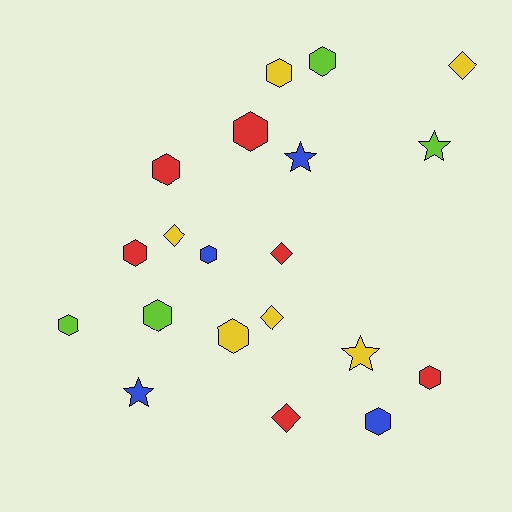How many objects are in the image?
There are 20 objects.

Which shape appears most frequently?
Hexagon, with 11 objects.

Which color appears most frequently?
Yellow, with 6 objects.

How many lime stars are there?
There is 1 lime star.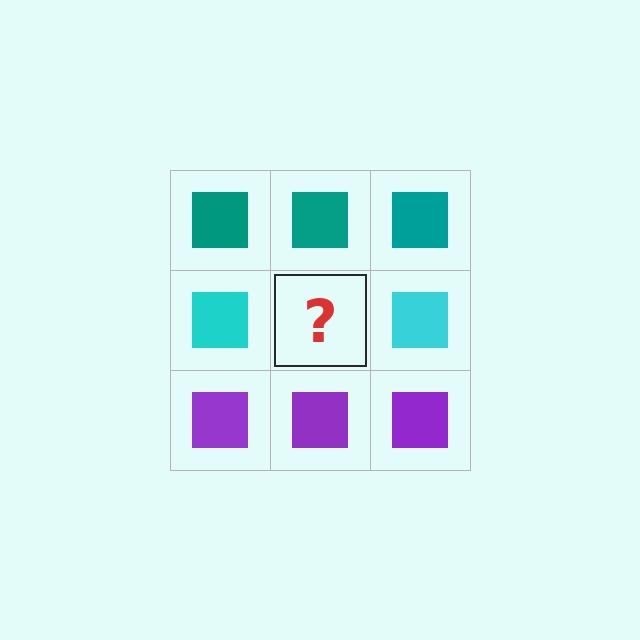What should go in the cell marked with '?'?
The missing cell should contain a cyan square.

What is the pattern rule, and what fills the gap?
The rule is that each row has a consistent color. The gap should be filled with a cyan square.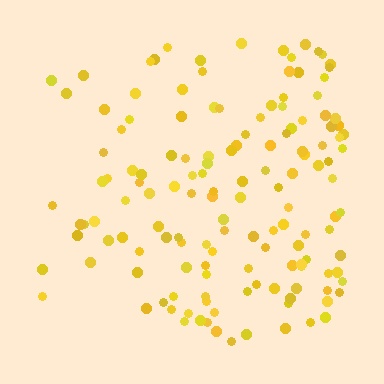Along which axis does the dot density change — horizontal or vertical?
Horizontal.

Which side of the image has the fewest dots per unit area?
The left.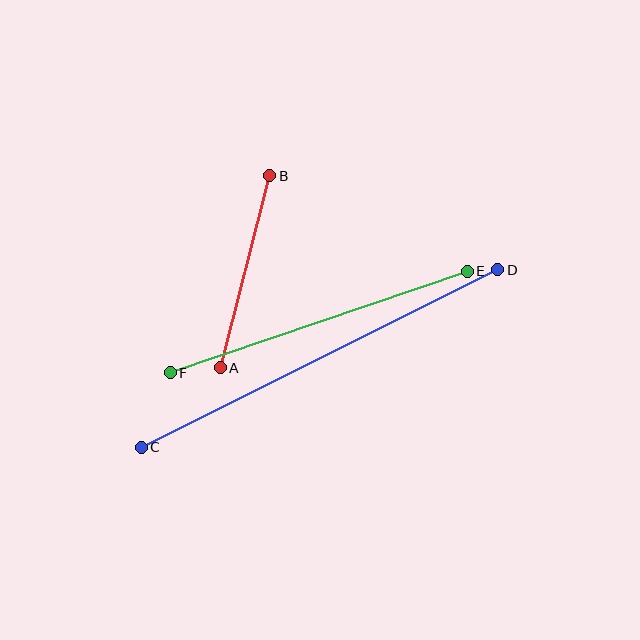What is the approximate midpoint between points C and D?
The midpoint is at approximately (319, 359) pixels.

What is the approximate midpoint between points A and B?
The midpoint is at approximately (245, 272) pixels.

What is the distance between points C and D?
The distance is approximately 398 pixels.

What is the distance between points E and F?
The distance is approximately 314 pixels.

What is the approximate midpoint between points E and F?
The midpoint is at approximately (319, 322) pixels.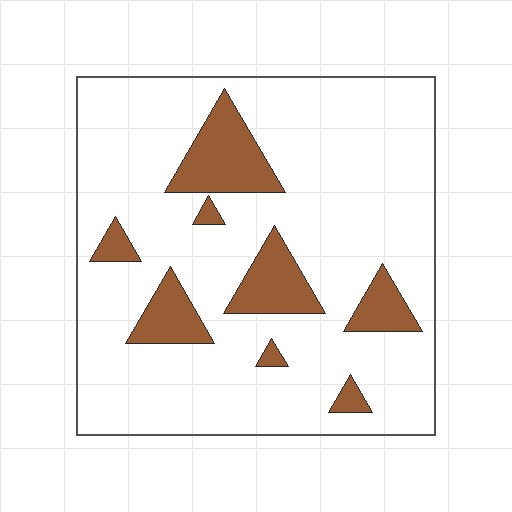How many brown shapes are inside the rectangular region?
8.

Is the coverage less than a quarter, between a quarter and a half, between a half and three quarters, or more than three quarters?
Less than a quarter.